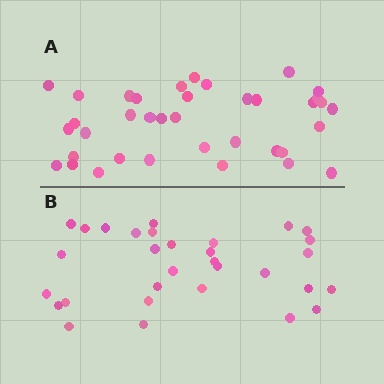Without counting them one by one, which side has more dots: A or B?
Region A (the top region) has more dots.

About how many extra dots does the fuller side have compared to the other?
Region A has about 6 more dots than region B.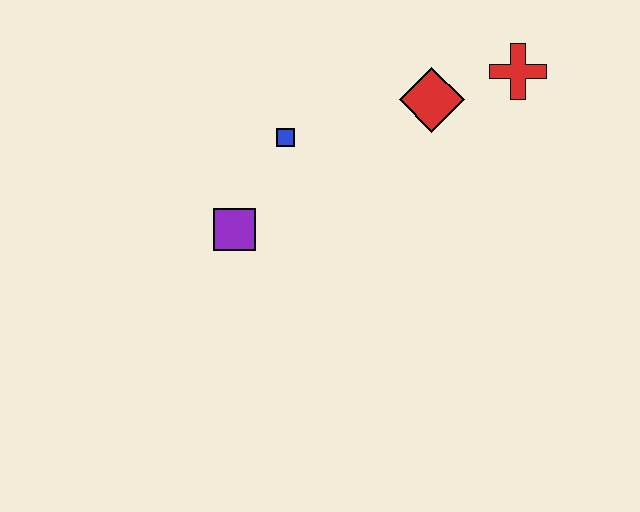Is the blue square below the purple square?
No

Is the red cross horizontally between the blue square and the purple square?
No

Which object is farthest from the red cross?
The purple square is farthest from the red cross.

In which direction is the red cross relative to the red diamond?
The red cross is to the right of the red diamond.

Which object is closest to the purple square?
The blue square is closest to the purple square.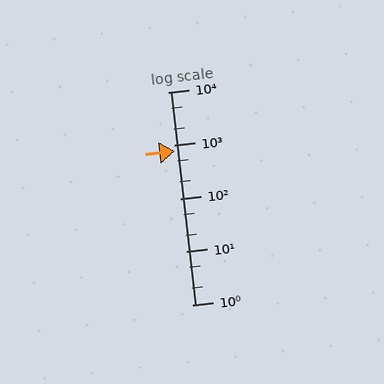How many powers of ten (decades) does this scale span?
The scale spans 4 decades, from 1 to 10000.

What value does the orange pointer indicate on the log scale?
The pointer indicates approximately 770.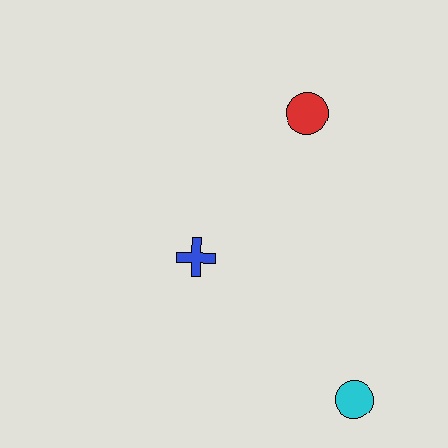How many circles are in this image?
There are 2 circles.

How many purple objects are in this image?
There are no purple objects.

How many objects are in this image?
There are 3 objects.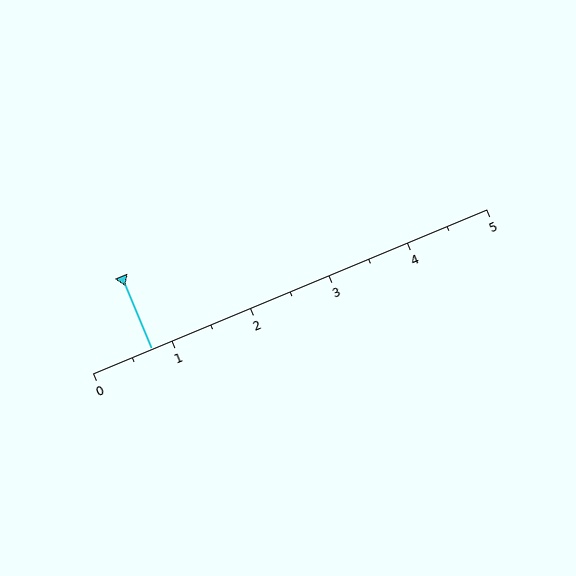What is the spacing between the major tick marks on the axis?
The major ticks are spaced 1 apart.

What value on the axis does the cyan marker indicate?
The marker indicates approximately 0.8.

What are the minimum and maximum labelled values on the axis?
The axis runs from 0 to 5.